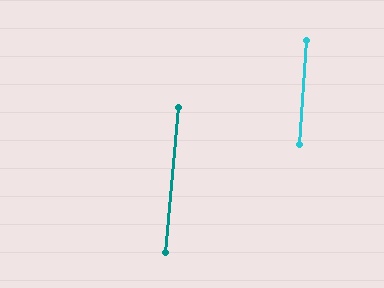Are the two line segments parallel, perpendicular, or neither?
Parallel — their directions differ by only 1.5°.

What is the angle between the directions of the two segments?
Approximately 2 degrees.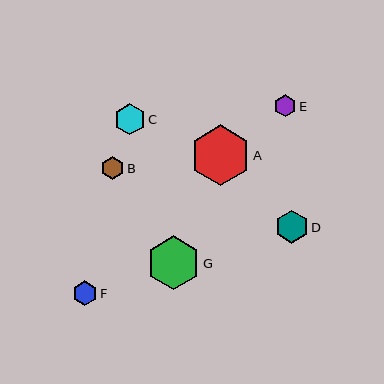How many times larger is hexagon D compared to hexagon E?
Hexagon D is approximately 1.5 times the size of hexagon E.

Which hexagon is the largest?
Hexagon A is the largest with a size of approximately 60 pixels.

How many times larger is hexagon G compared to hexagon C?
Hexagon G is approximately 1.7 times the size of hexagon C.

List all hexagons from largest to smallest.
From largest to smallest: A, G, D, C, F, B, E.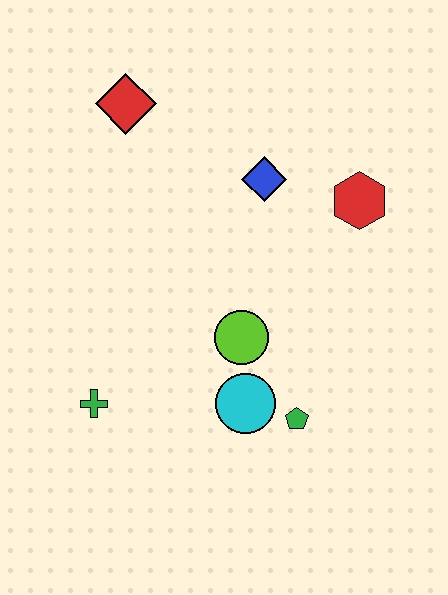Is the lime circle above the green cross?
Yes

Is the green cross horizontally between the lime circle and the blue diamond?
No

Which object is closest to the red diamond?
The blue diamond is closest to the red diamond.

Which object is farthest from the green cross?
The red hexagon is farthest from the green cross.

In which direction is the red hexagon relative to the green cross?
The red hexagon is to the right of the green cross.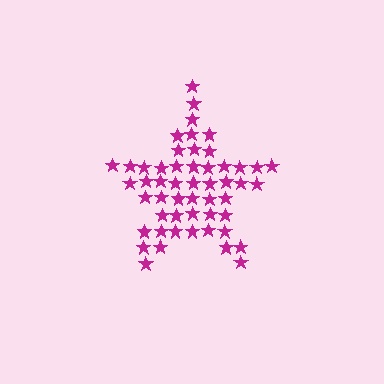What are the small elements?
The small elements are stars.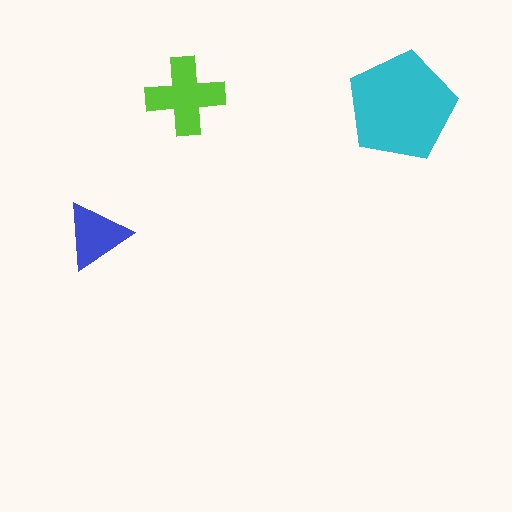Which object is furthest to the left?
The blue triangle is leftmost.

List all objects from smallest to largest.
The blue triangle, the lime cross, the cyan pentagon.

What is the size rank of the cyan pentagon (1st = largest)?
1st.